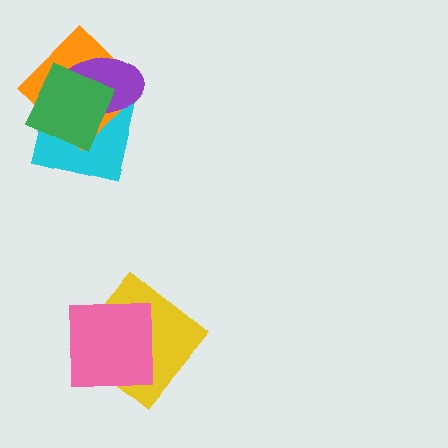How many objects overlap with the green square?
3 objects overlap with the green square.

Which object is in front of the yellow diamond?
The pink square is in front of the yellow diamond.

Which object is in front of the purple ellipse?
The green square is in front of the purple ellipse.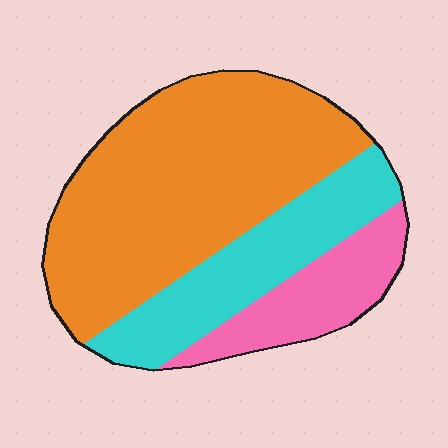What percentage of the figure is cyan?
Cyan covers around 25% of the figure.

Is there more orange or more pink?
Orange.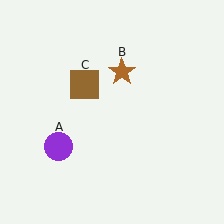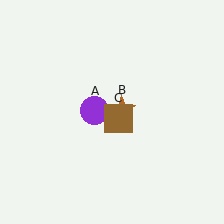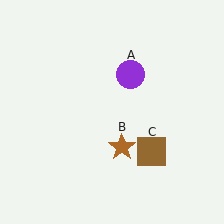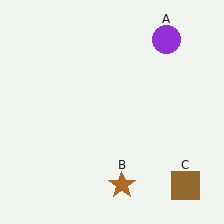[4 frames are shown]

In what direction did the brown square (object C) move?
The brown square (object C) moved down and to the right.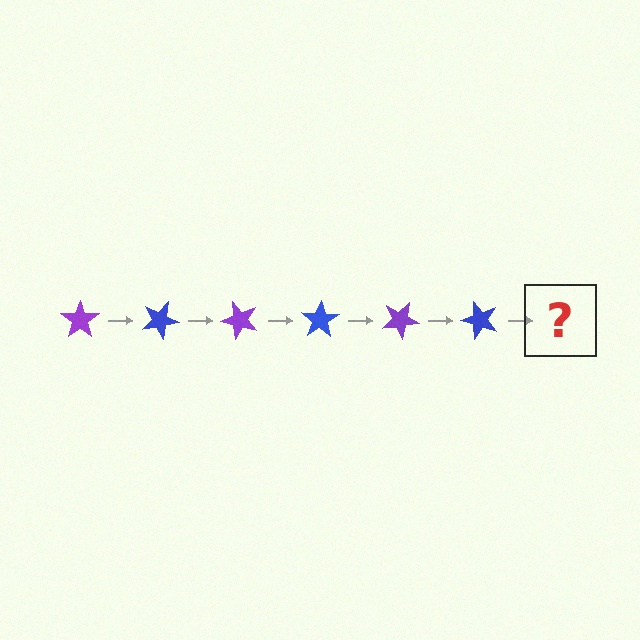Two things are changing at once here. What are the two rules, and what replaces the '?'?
The two rules are that it rotates 25 degrees each step and the color cycles through purple and blue. The '?' should be a purple star, rotated 150 degrees from the start.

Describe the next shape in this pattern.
It should be a purple star, rotated 150 degrees from the start.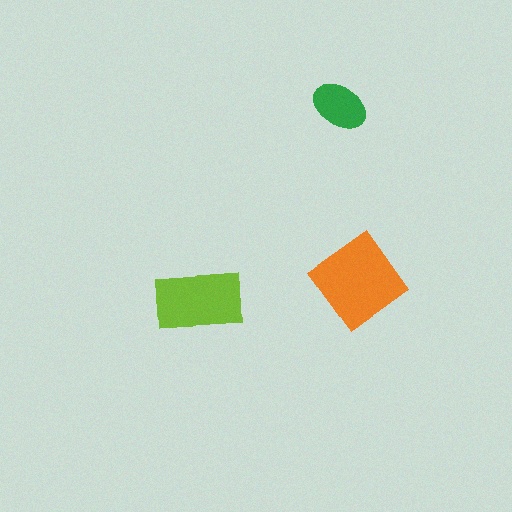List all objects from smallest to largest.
The green ellipse, the lime rectangle, the orange diamond.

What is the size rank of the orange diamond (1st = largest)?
1st.